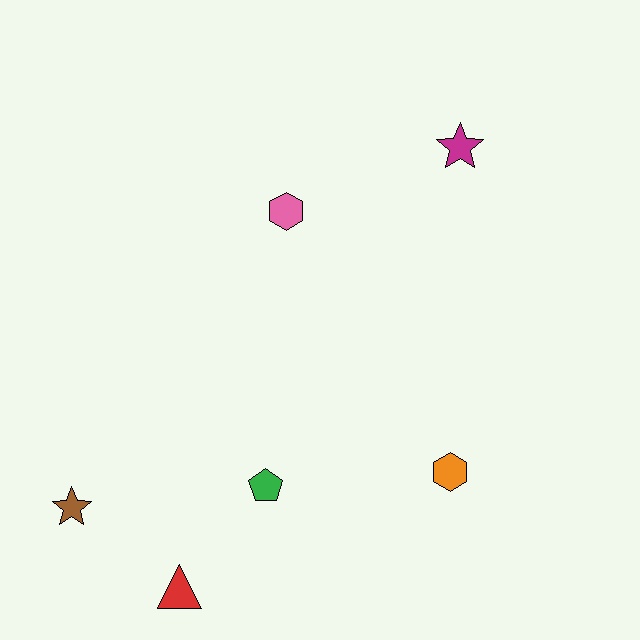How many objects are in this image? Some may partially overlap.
There are 6 objects.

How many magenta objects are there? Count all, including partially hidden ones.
There is 1 magenta object.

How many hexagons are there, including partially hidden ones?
There are 2 hexagons.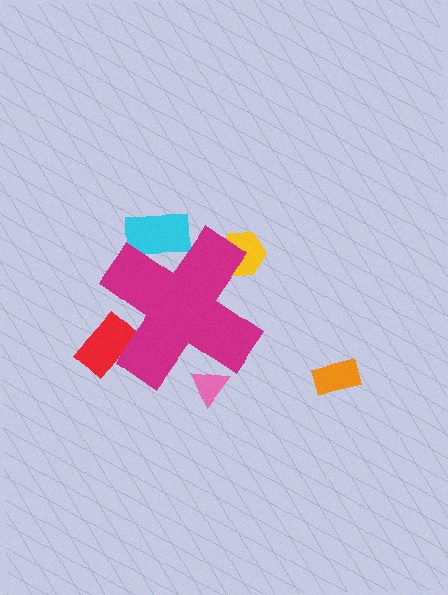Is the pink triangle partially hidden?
Yes, the pink triangle is partially hidden behind the magenta cross.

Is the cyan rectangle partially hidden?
Yes, the cyan rectangle is partially hidden behind the magenta cross.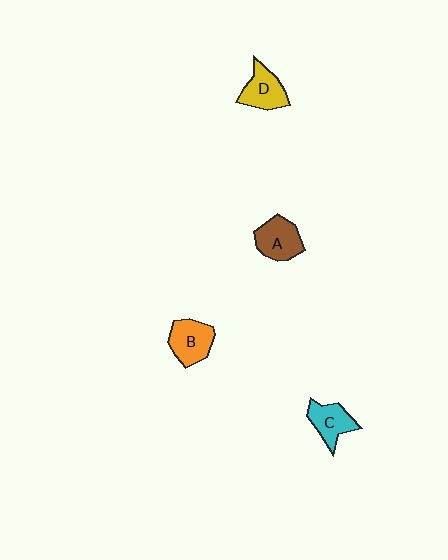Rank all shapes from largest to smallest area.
From largest to smallest: A (brown), B (orange), D (yellow), C (cyan).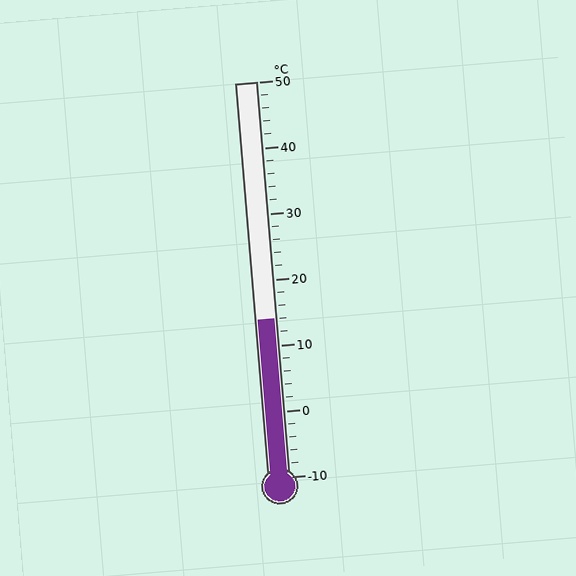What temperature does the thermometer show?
The thermometer shows approximately 14°C.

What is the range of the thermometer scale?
The thermometer scale ranges from -10°C to 50°C.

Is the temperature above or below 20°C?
The temperature is below 20°C.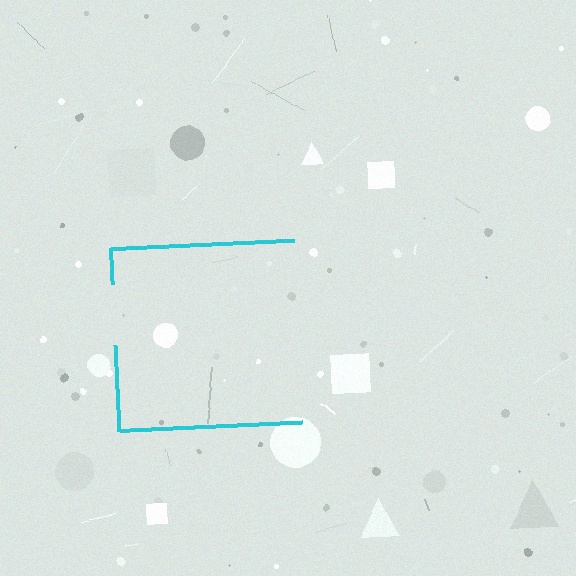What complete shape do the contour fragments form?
The contour fragments form a square.